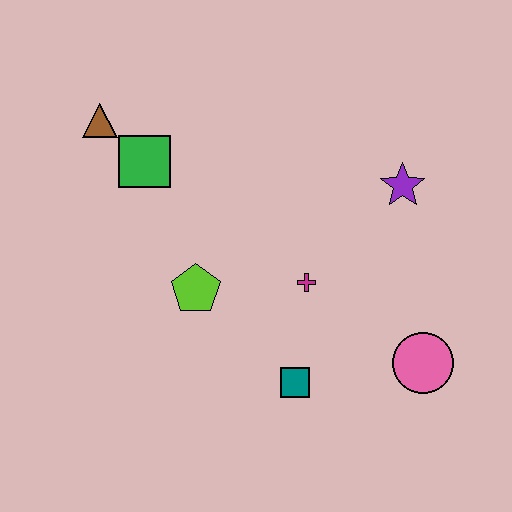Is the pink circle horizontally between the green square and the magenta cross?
No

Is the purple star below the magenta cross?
No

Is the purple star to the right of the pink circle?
No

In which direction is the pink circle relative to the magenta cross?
The pink circle is to the right of the magenta cross.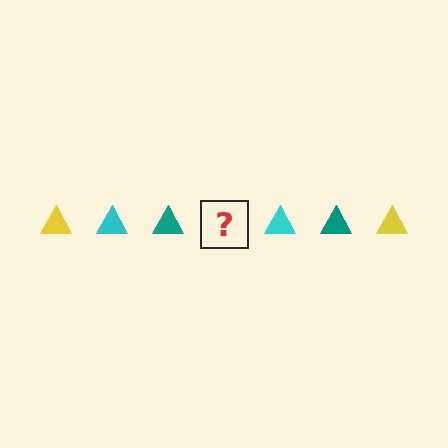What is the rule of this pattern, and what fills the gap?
The rule is that the pattern cycles through yellow, cyan, teal triangles. The gap should be filled with a yellow triangle.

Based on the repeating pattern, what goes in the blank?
The blank should be a yellow triangle.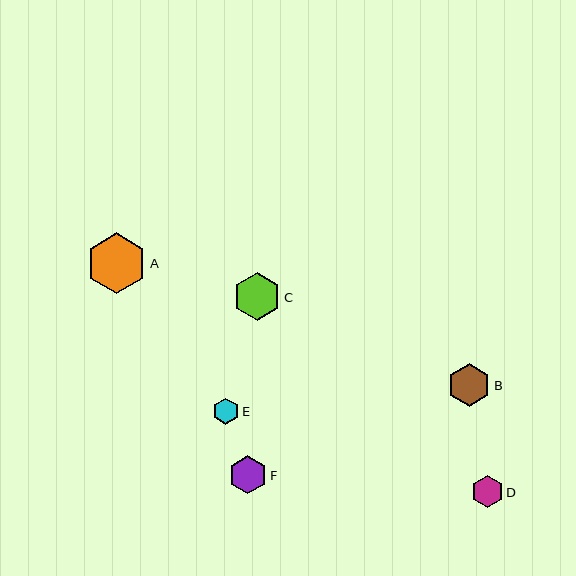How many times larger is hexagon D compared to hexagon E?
Hexagon D is approximately 1.2 times the size of hexagon E.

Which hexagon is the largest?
Hexagon A is the largest with a size of approximately 61 pixels.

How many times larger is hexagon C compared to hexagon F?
Hexagon C is approximately 1.3 times the size of hexagon F.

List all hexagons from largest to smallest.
From largest to smallest: A, C, B, F, D, E.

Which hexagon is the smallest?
Hexagon E is the smallest with a size of approximately 26 pixels.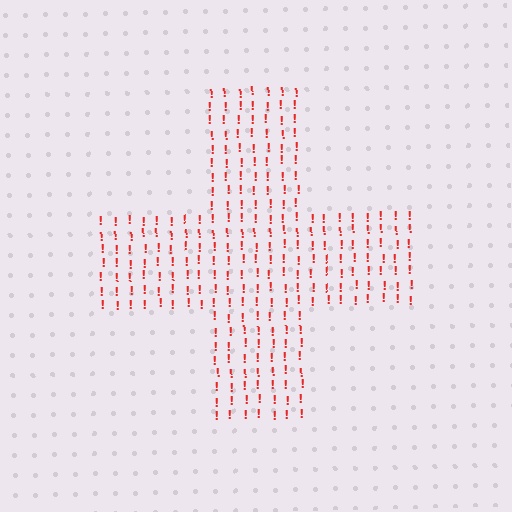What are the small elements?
The small elements are exclamation marks.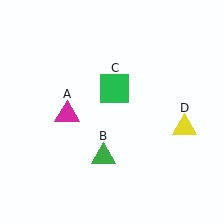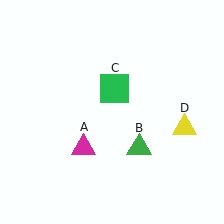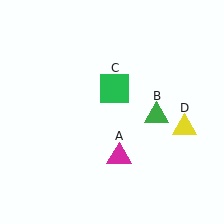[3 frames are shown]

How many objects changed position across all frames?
2 objects changed position: magenta triangle (object A), green triangle (object B).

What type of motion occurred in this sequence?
The magenta triangle (object A), green triangle (object B) rotated counterclockwise around the center of the scene.